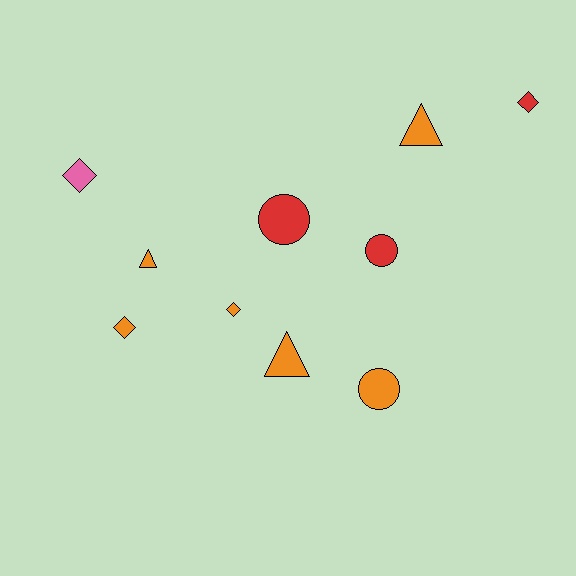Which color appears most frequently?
Orange, with 6 objects.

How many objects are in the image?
There are 10 objects.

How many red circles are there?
There are 2 red circles.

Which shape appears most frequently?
Diamond, with 4 objects.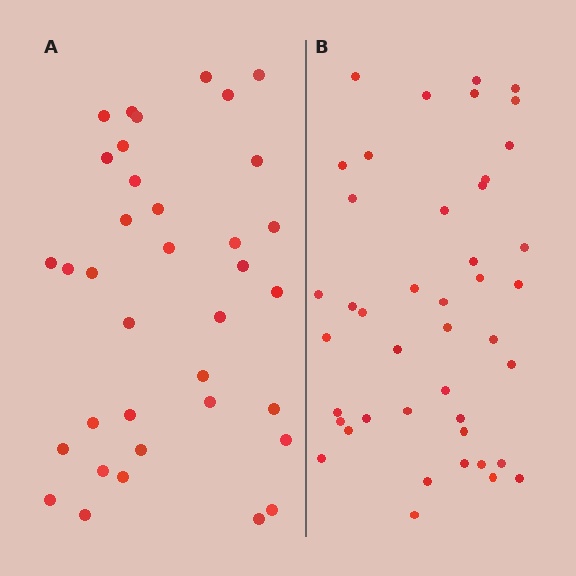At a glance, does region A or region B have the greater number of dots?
Region B (the right region) has more dots.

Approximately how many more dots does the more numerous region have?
Region B has roughly 8 or so more dots than region A.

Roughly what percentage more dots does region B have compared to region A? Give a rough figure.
About 20% more.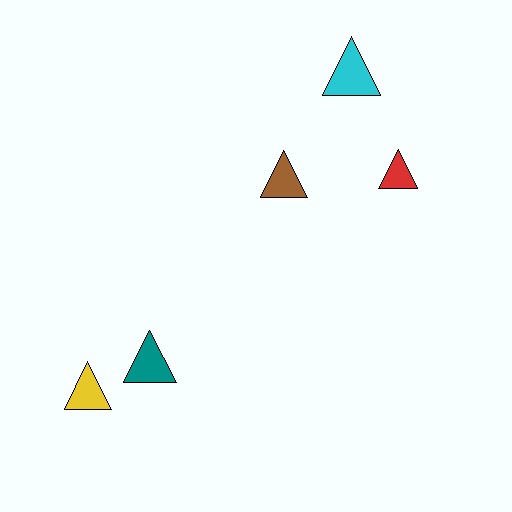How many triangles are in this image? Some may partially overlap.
There are 5 triangles.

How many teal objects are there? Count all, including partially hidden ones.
There is 1 teal object.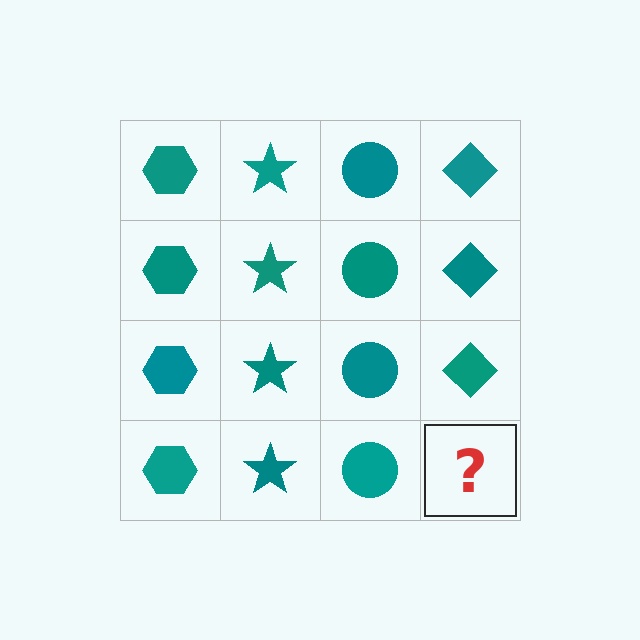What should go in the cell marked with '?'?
The missing cell should contain a teal diamond.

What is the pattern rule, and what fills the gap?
The rule is that each column has a consistent shape. The gap should be filled with a teal diamond.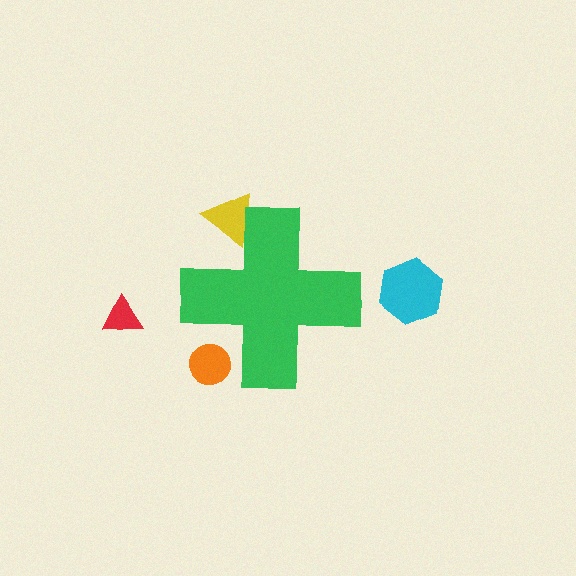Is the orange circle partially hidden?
Yes, the orange circle is partially hidden behind the green cross.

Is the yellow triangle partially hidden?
Yes, the yellow triangle is partially hidden behind the green cross.